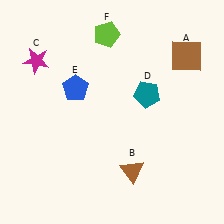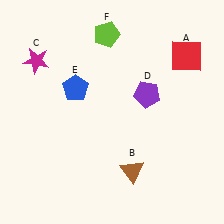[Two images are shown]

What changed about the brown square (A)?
In Image 1, A is brown. In Image 2, it changed to red.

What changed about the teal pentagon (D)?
In Image 1, D is teal. In Image 2, it changed to purple.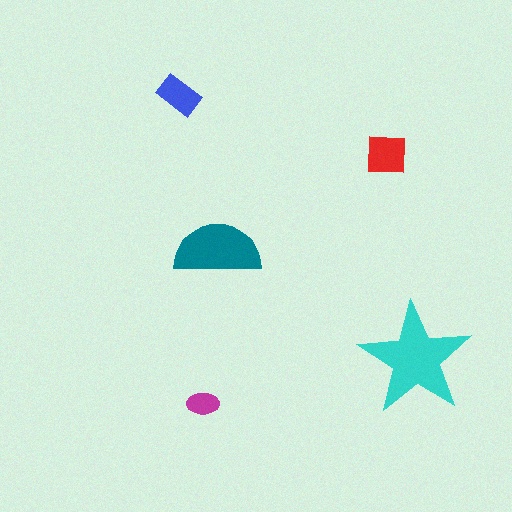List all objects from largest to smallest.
The cyan star, the teal semicircle, the red square, the blue rectangle, the magenta ellipse.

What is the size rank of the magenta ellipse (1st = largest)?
5th.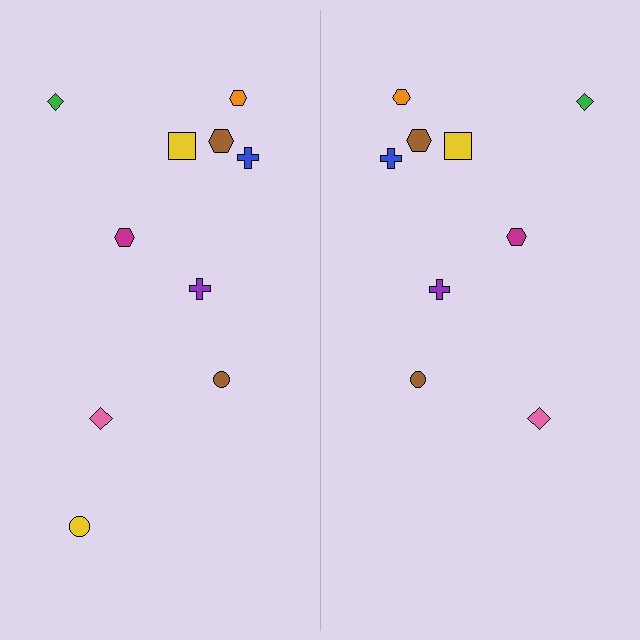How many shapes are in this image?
There are 19 shapes in this image.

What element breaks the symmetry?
A yellow circle is missing from the right side.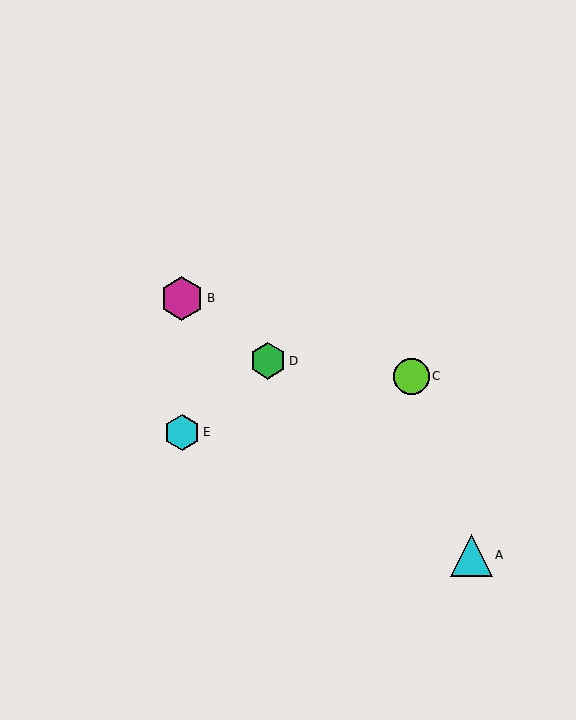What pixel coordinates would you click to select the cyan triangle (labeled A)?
Click at (471, 555) to select the cyan triangle A.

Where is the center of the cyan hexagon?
The center of the cyan hexagon is at (182, 433).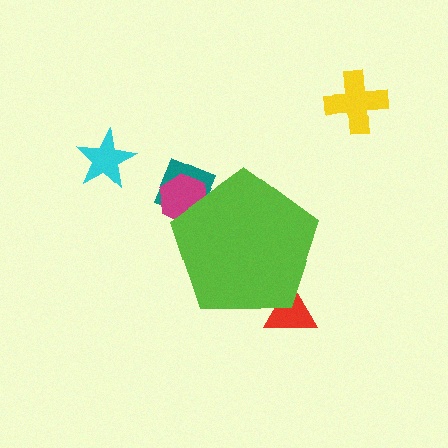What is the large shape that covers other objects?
A lime pentagon.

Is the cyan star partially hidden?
No, the cyan star is fully visible.